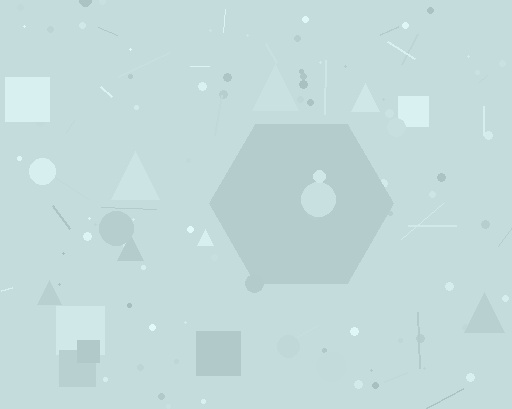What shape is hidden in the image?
A hexagon is hidden in the image.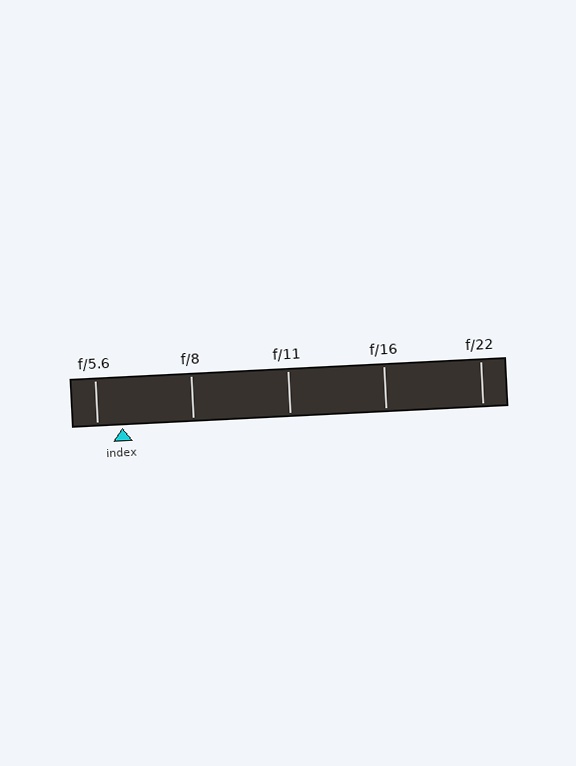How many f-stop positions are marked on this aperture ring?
There are 5 f-stop positions marked.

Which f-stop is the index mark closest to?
The index mark is closest to f/5.6.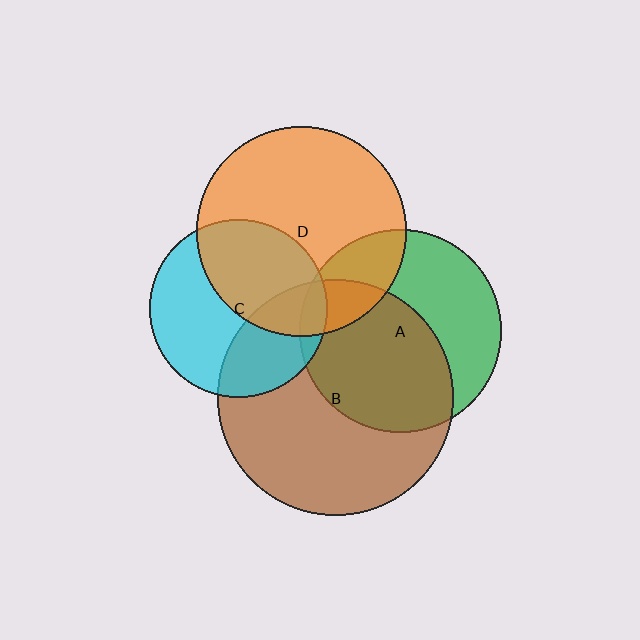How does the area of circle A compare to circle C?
Approximately 1.3 times.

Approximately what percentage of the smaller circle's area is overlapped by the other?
Approximately 15%.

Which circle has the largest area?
Circle B (brown).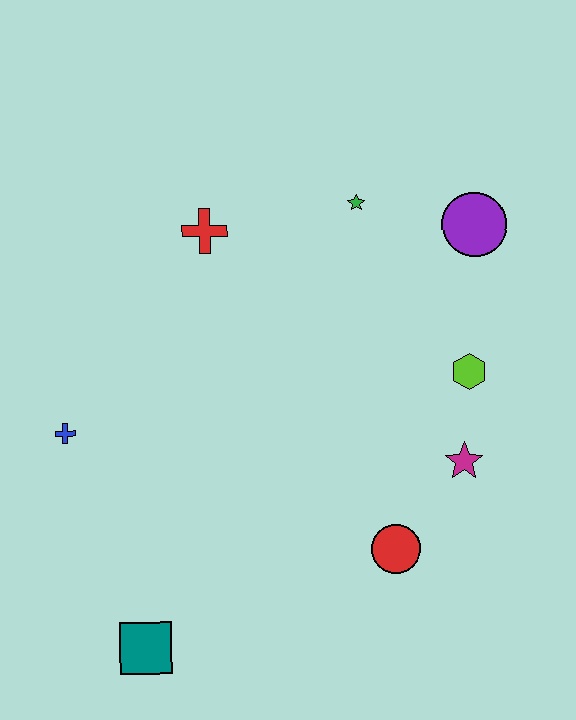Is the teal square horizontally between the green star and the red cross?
No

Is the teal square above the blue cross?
No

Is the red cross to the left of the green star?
Yes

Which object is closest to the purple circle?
The green star is closest to the purple circle.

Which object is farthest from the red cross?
The teal square is farthest from the red cross.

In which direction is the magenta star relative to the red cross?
The magenta star is to the right of the red cross.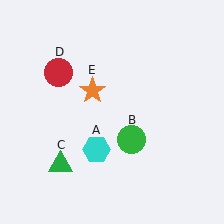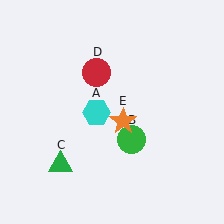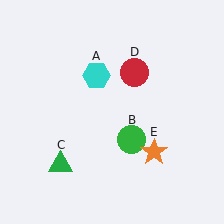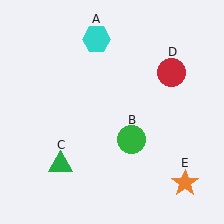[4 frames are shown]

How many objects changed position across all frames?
3 objects changed position: cyan hexagon (object A), red circle (object D), orange star (object E).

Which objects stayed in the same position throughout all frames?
Green circle (object B) and green triangle (object C) remained stationary.